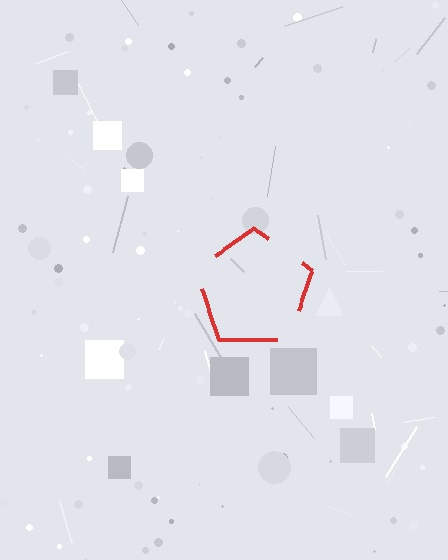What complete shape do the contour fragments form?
The contour fragments form a pentagon.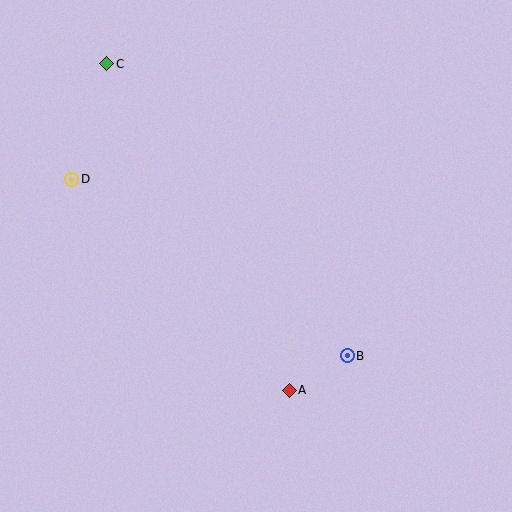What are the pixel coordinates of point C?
Point C is at (107, 64).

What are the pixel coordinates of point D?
Point D is at (72, 179).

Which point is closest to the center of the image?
Point B at (347, 356) is closest to the center.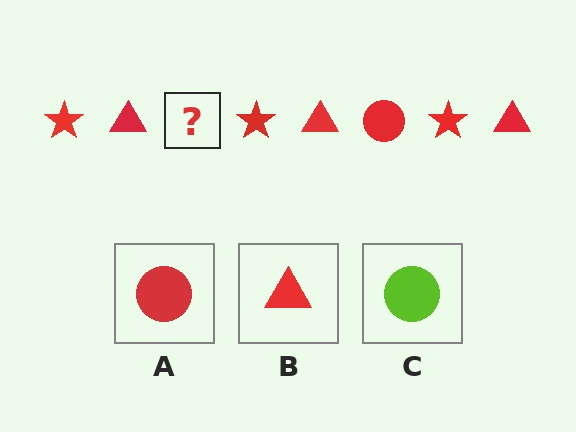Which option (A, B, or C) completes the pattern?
A.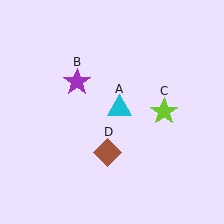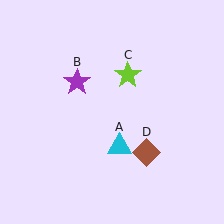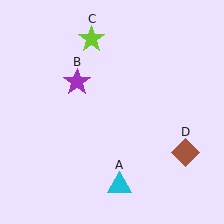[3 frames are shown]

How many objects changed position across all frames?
3 objects changed position: cyan triangle (object A), lime star (object C), brown diamond (object D).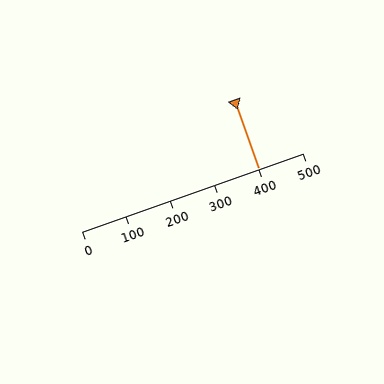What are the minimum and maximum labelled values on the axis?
The axis runs from 0 to 500.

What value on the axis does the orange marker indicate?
The marker indicates approximately 400.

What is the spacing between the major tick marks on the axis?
The major ticks are spaced 100 apart.